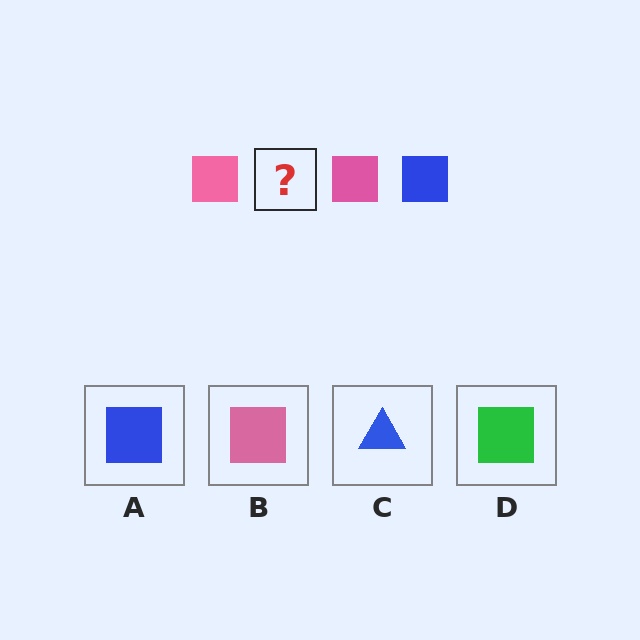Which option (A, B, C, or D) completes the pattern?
A.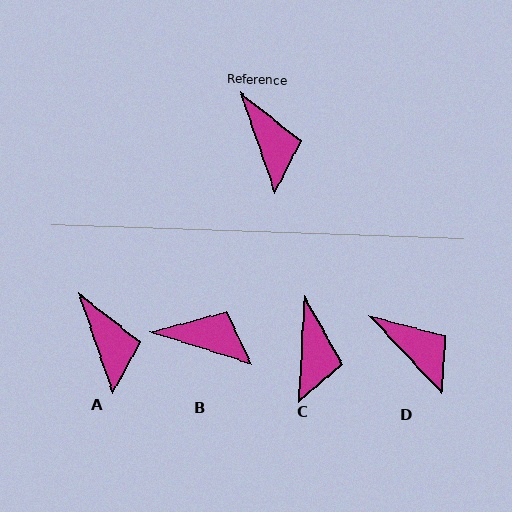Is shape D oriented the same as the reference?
No, it is off by about 24 degrees.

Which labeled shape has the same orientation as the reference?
A.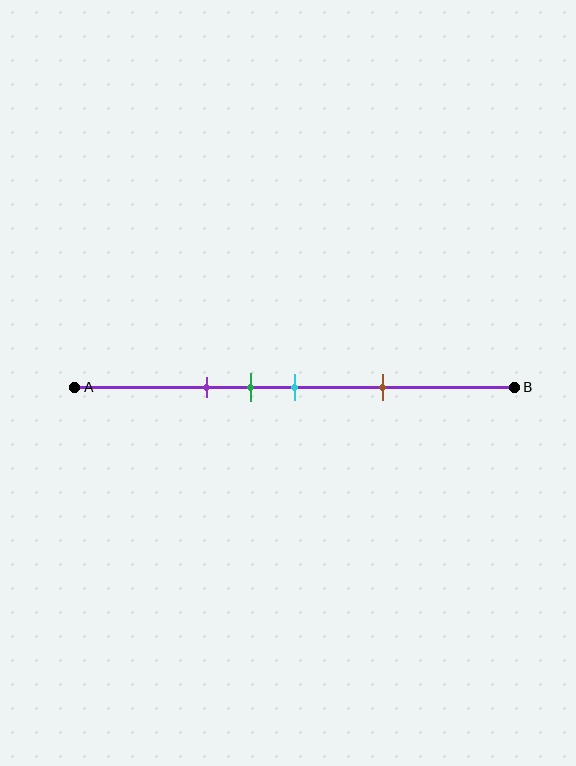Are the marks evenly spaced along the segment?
No, the marks are not evenly spaced.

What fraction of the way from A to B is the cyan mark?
The cyan mark is approximately 50% (0.5) of the way from A to B.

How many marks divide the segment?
There are 4 marks dividing the segment.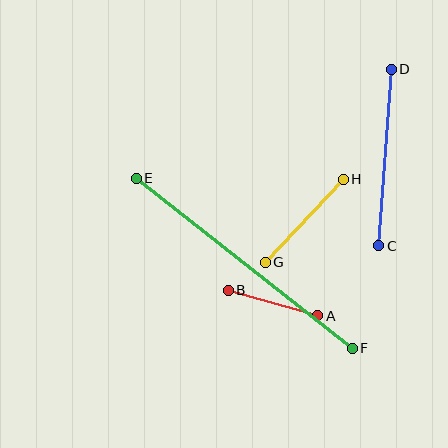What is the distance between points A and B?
The distance is approximately 93 pixels.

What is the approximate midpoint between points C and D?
The midpoint is at approximately (385, 158) pixels.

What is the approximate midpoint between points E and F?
The midpoint is at approximately (244, 263) pixels.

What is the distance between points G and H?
The distance is approximately 114 pixels.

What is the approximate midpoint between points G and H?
The midpoint is at approximately (304, 221) pixels.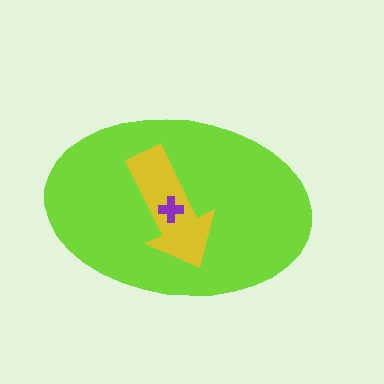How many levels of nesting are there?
3.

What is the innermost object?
The purple cross.